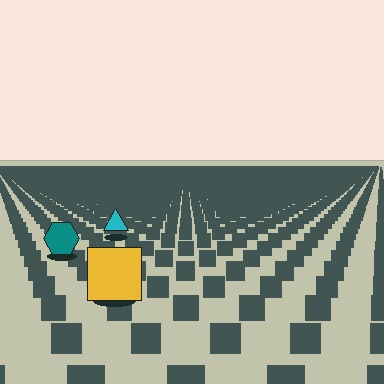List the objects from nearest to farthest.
From nearest to farthest: the yellow square, the teal hexagon, the cyan triangle.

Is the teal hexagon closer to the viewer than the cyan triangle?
Yes. The teal hexagon is closer — you can tell from the texture gradient: the ground texture is coarser near it.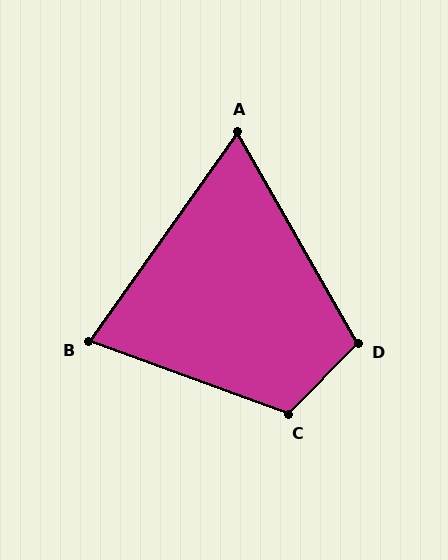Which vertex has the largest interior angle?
C, at approximately 115 degrees.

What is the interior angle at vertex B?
Approximately 75 degrees (acute).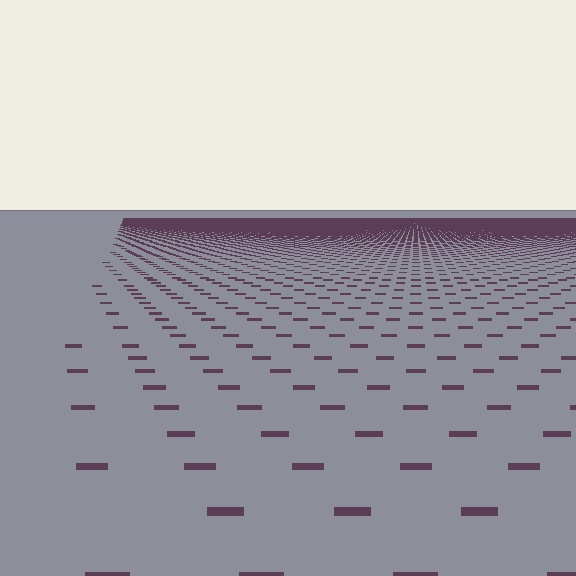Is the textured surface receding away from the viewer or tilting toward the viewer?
The surface is receding away from the viewer. Texture elements get smaller and denser toward the top.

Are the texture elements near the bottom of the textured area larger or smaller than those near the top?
Larger. Near the bottom, elements are closer to the viewer and appear at a bigger on-screen size.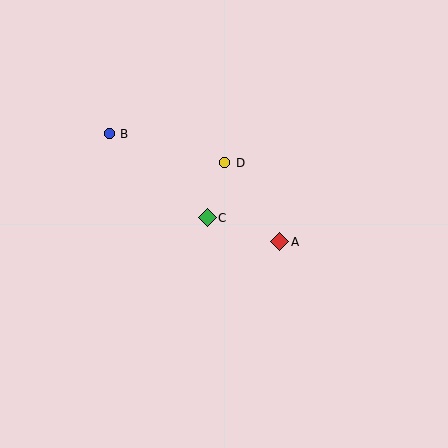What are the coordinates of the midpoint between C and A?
The midpoint between C and A is at (243, 230).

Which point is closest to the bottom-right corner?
Point A is closest to the bottom-right corner.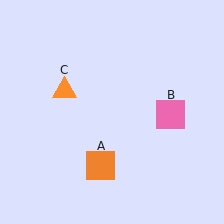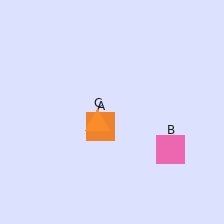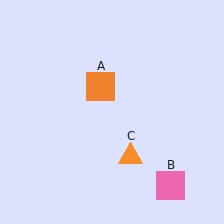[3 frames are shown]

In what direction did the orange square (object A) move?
The orange square (object A) moved up.